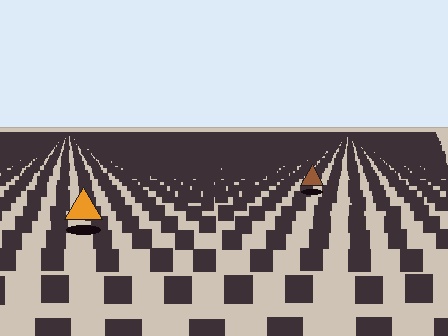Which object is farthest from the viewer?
The brown triangle is farthest from the viewer. It appears smaller and the ground texture around it is denser.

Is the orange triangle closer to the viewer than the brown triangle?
Yes. The orange triangle is closer — you can tell from the texture gradient: the ground texture is coarser near it.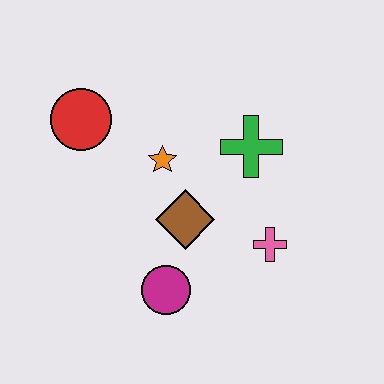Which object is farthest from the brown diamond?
The red circle is farthest from the brown diamond.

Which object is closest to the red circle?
The orange star is closest to the red circle.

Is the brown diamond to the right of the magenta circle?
Yes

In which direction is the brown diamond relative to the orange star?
The brown diamond is below the orange star.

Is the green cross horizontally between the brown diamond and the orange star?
No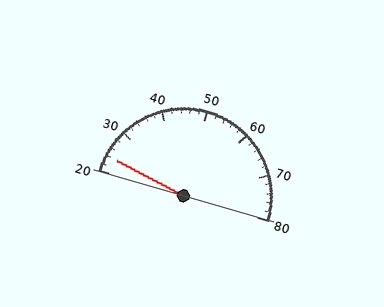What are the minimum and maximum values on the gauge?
The gauge ranges from 20 to 80.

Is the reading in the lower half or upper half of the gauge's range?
The reading is in the lower half of the range (20 to 80).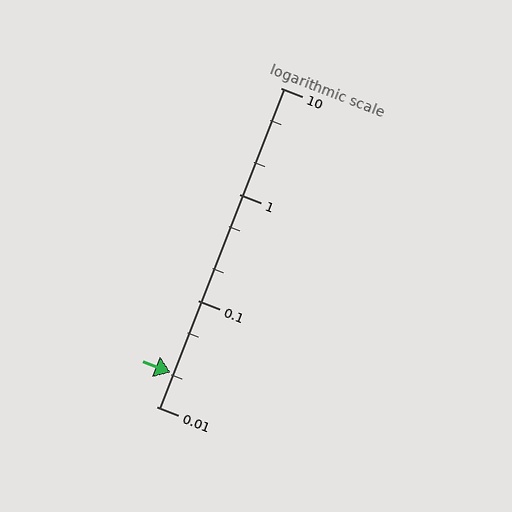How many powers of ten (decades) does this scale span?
The scale spans 3 decades, from 0.01 to 10.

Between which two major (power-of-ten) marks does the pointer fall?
The pointer is between 0.01 and 0.1.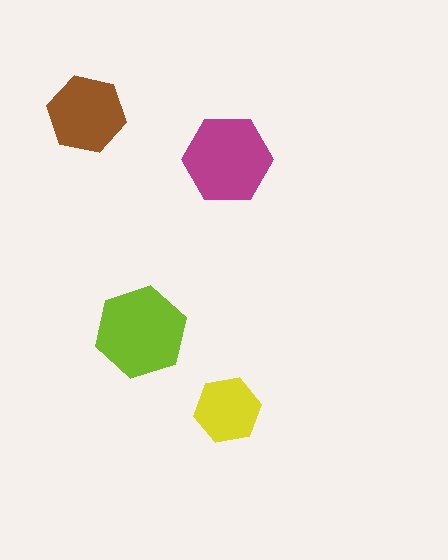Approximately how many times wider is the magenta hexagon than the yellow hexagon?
About 1.5 times wider.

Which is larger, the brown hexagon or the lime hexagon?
The lime one.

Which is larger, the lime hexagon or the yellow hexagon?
The lime one.